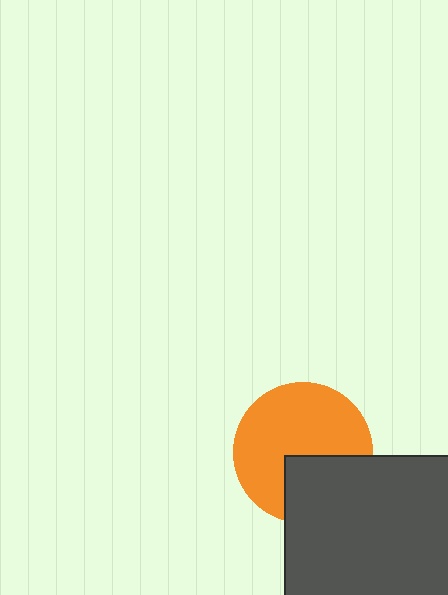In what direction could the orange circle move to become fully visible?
The orange circle could move up. That would shift it out from behind the dark gray rectangle entirely.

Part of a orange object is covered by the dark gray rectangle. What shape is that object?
It is a circle.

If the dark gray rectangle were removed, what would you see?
You would see the complete orange circle.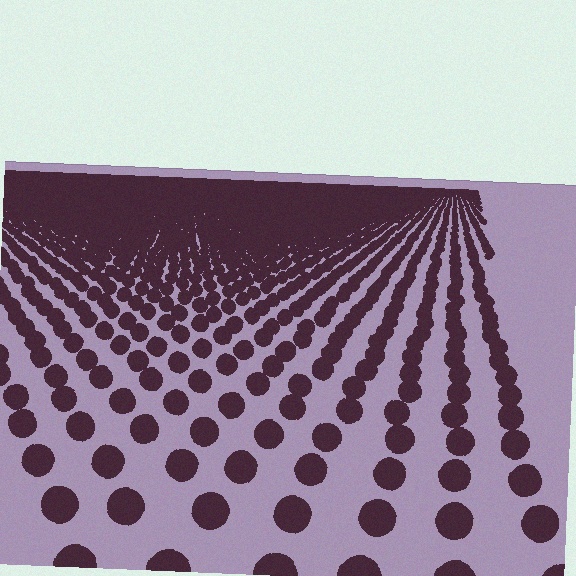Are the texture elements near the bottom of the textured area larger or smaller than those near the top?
Larger. Near the bottom, elements are closer to the viewer and appear at a bigger on-screen size.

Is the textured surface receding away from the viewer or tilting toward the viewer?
The surface is receding away from the viewer. Texture elements get smaller and denser toward the top.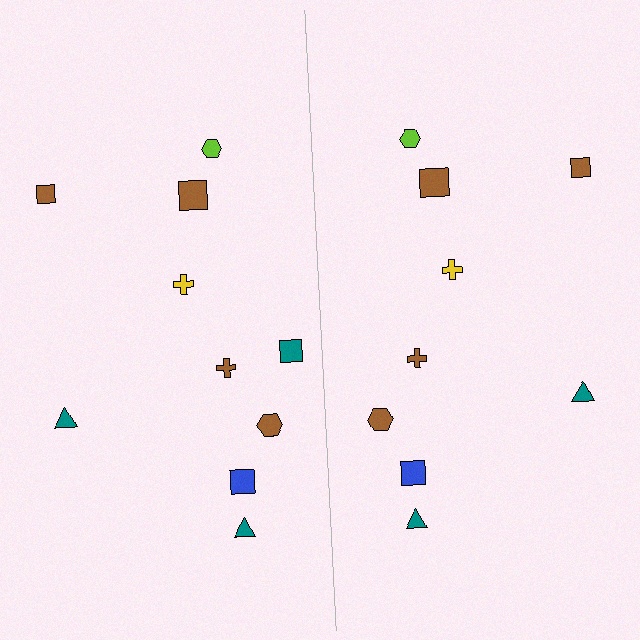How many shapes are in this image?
There are 19 shapes in this image.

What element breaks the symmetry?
A teal square is missing from the right side.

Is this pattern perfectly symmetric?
No, the pattern is not perfectly symmetric. A teal square is missing from the right side.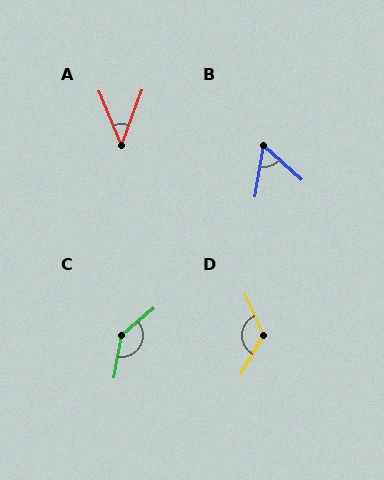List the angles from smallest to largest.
A (43°), B (58°), D (126°), C (140°).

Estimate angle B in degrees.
Approximately 58 degrees.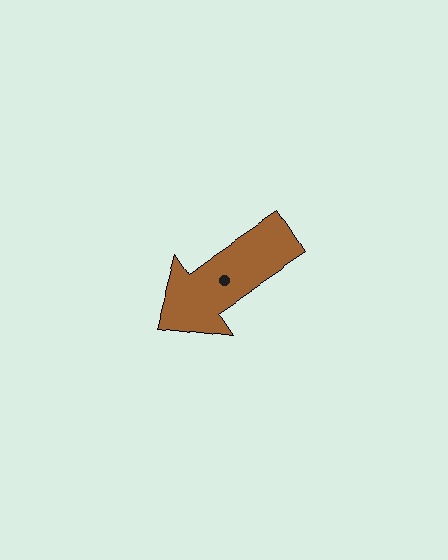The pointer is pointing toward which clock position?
Roughly 8 o'clock.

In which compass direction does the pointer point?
Southwest.